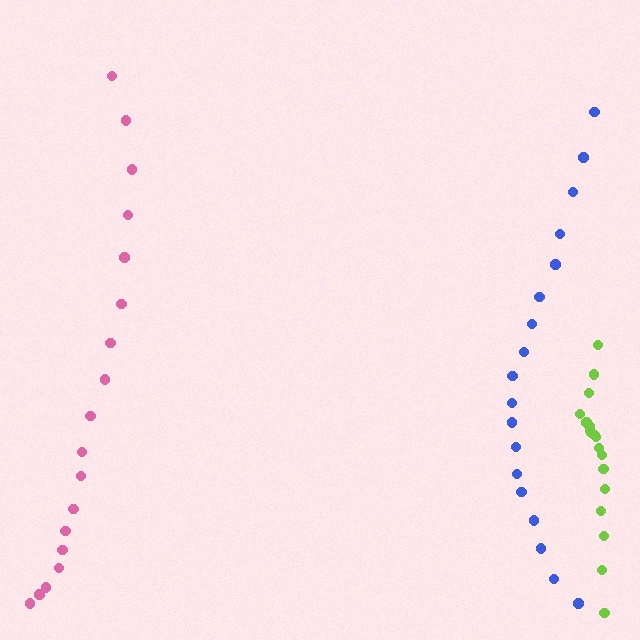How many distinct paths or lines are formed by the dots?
There are 3 distinct paths.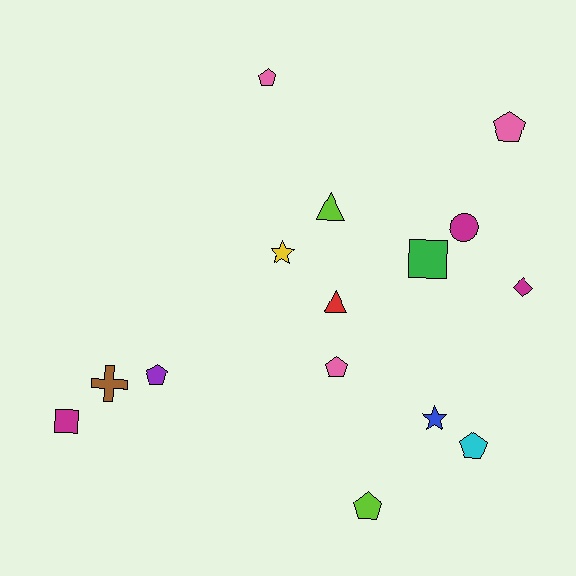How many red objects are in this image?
There is 1 red object.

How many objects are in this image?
There are 15 objects.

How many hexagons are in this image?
There are no hexagons.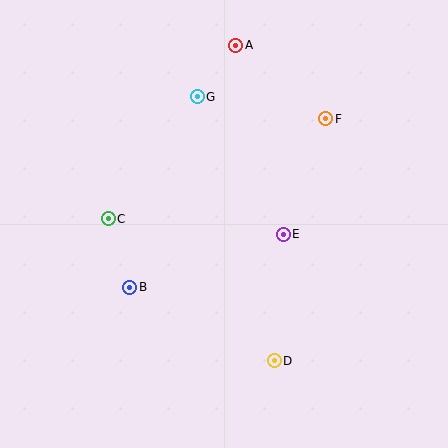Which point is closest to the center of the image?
Point E at (283, 234) is closest to the center.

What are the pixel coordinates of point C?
Point C is at (108, 219).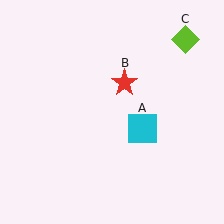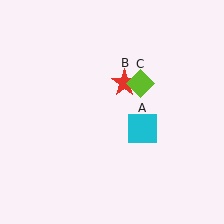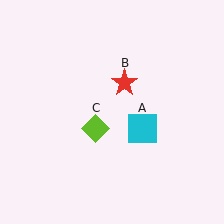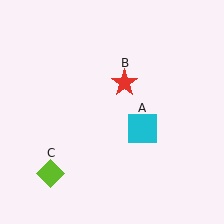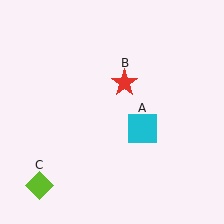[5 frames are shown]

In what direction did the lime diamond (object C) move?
The lime diamond (object C) moved down and to the left.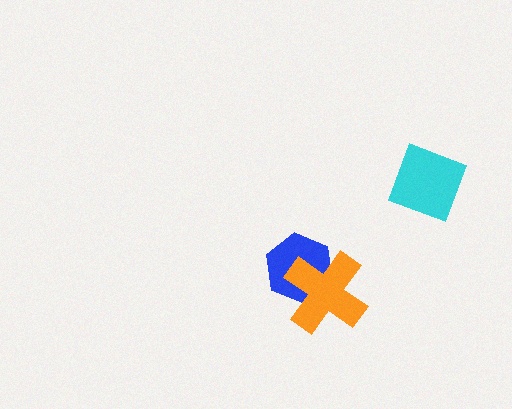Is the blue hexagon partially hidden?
Yes, it is partially covered by another shape.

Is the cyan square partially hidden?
No, no other shape covers it.